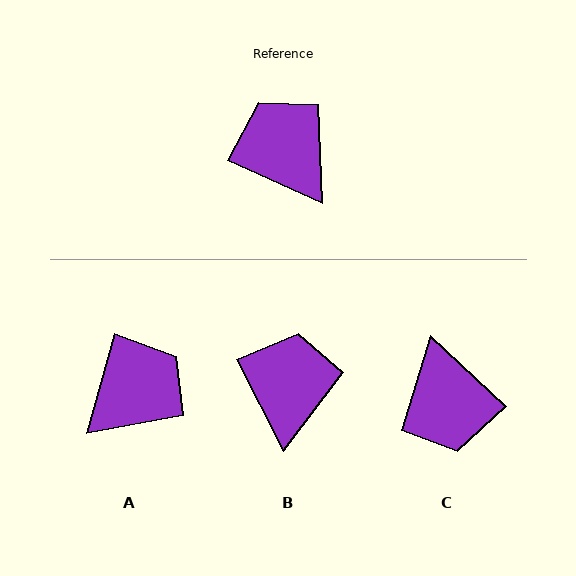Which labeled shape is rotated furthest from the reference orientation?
C, about 161 degrees away.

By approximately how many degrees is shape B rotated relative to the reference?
Approximately 39 degrees clockwise.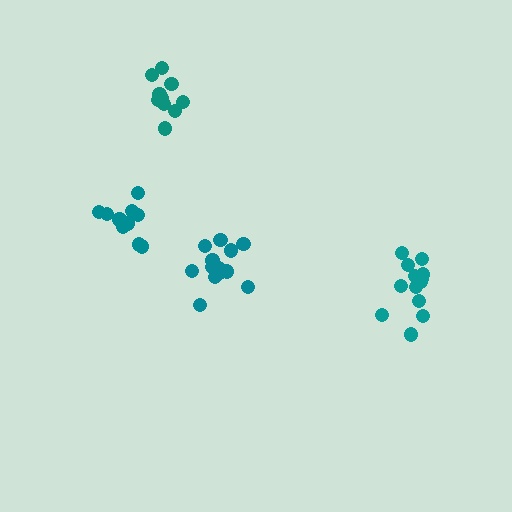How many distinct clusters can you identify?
There are 4 distinct clusters.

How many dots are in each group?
Group 1: 11 dots, Group 2: 10 dots, Group 3: 15 dots, Group 4: 13 dots (49 total).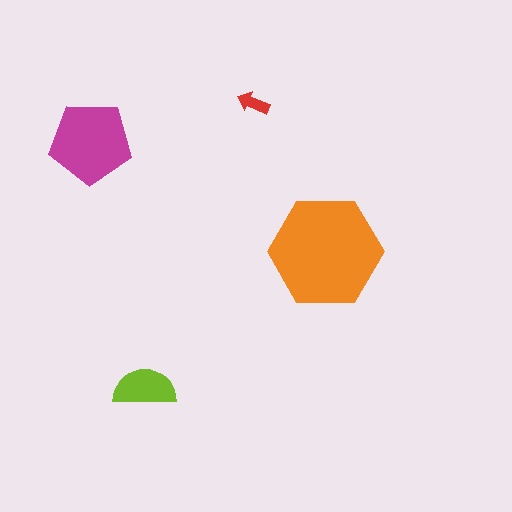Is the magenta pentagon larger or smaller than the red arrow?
Larger.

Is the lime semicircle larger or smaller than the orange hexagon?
Smaller.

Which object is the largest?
The orange hexagon.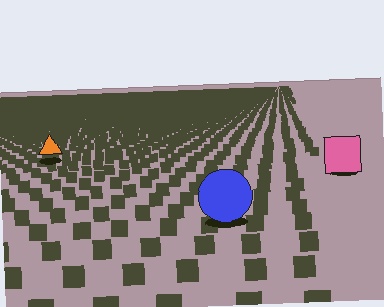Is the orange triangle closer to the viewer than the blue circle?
No. The blue circle is closer — you can tell from the texture gradient: the ground texture is coarser near it.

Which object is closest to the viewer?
The blue circle is closest. The texture marks near it are larger and more spread out.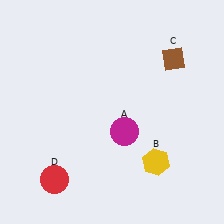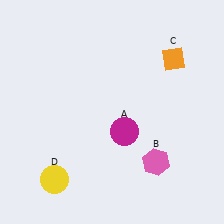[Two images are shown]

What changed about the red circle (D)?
In Image 1, D is red. In Image 2, it changed to yellow.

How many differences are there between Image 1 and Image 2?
There are 3 differences between the two images.